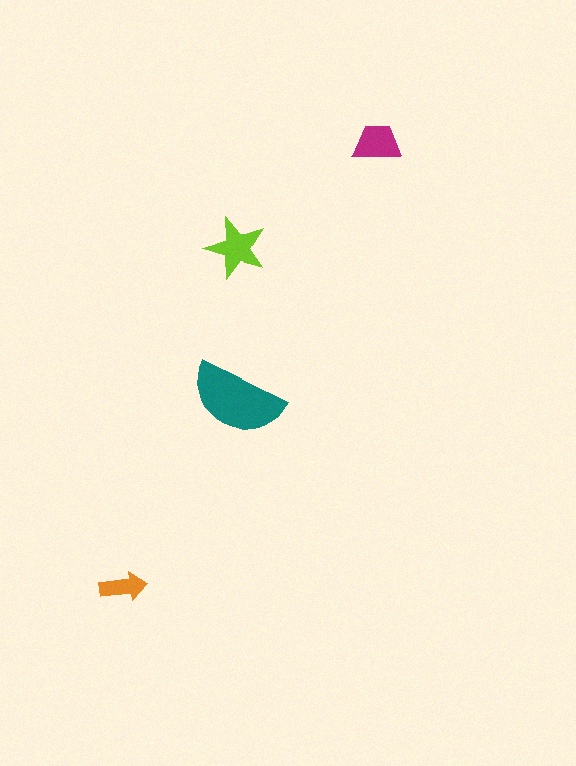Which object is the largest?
The teal semicircle.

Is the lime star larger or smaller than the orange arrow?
Larger.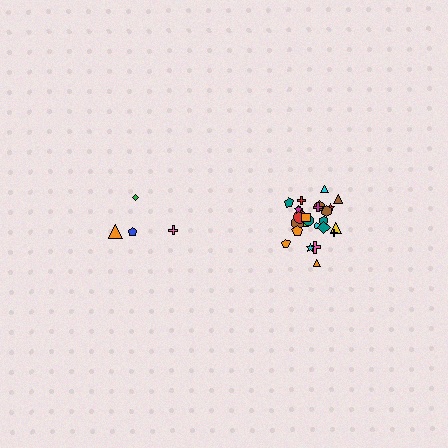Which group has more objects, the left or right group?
The right group.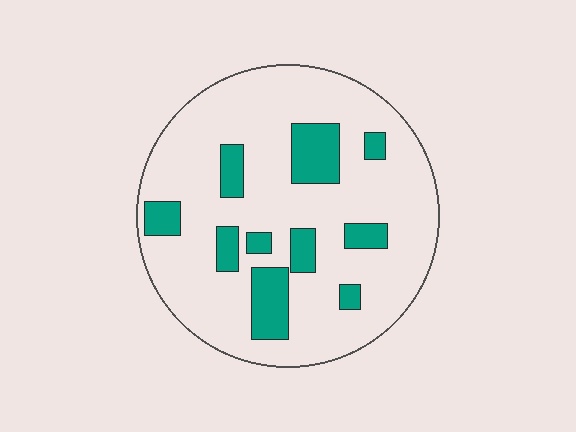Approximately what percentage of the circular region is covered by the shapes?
Approximately 20%.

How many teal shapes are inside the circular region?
10.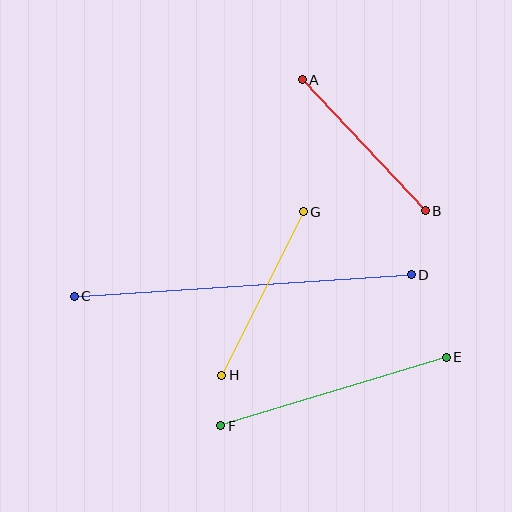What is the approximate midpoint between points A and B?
The midpoint is at approximately (364, 145) pixels.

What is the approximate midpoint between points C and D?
The midpoint is at approximately (243, 285) pixels.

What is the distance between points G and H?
The distance is approximately 183 pixels.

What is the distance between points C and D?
The distance is approximately 338 pixels.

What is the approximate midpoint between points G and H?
The midpoint is at approximately (262, 294) pixels.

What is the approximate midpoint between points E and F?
The midpoint is at approximately (333, 391) pixels.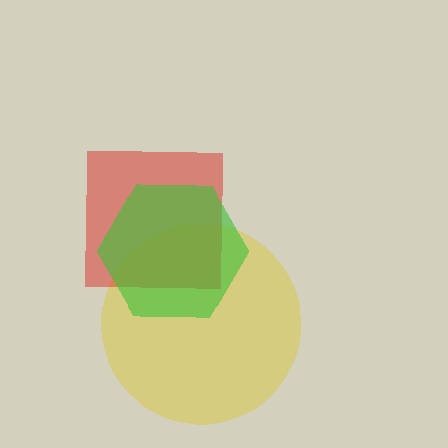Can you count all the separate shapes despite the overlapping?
Yes, there are 3 separate shapes.